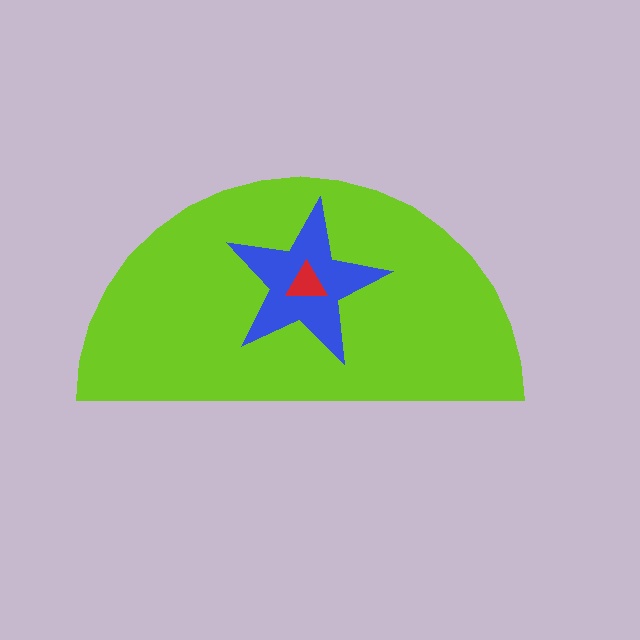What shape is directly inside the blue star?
The red triangle.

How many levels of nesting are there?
3.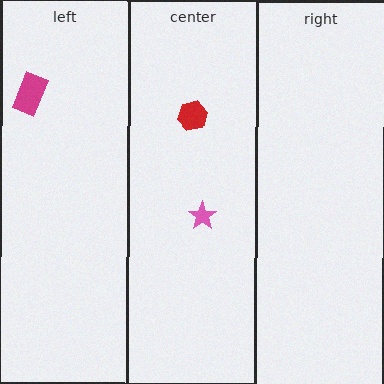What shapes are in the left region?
The magenta rectangle.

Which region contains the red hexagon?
The center region.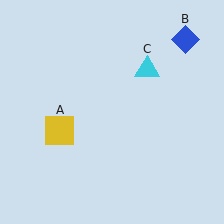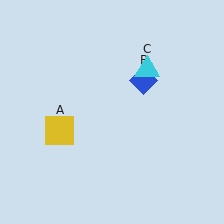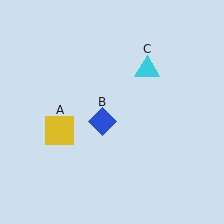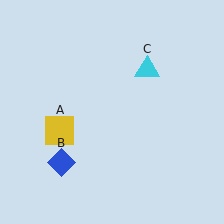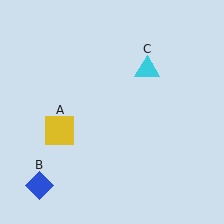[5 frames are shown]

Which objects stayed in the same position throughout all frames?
Yellow square (object A) and cyan triangle (object C) remained stationary.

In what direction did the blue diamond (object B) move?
The blue diamond (object B) moved down and to the left.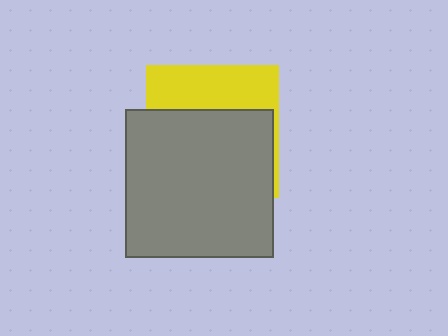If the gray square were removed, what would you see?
You would see the complete yellow square.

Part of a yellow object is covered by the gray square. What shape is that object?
It is a square.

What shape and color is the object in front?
The object in front is a gray square.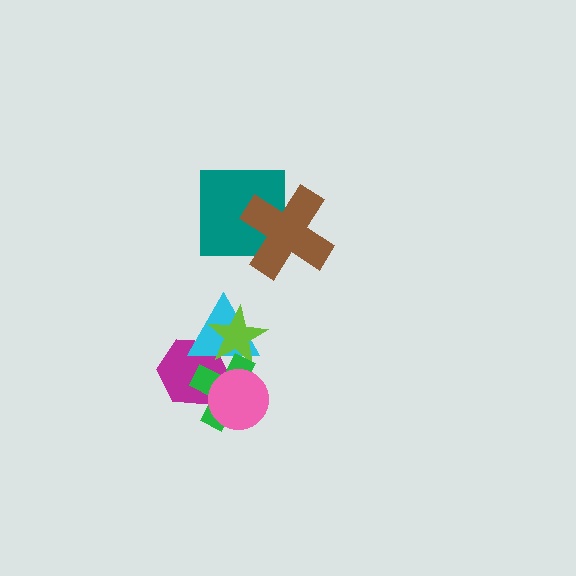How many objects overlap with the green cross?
4 objects overlap with the green cross.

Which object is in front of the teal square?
The brown cross is in front of the teal square.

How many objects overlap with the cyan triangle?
3 objects overlap with the cyan triangle.